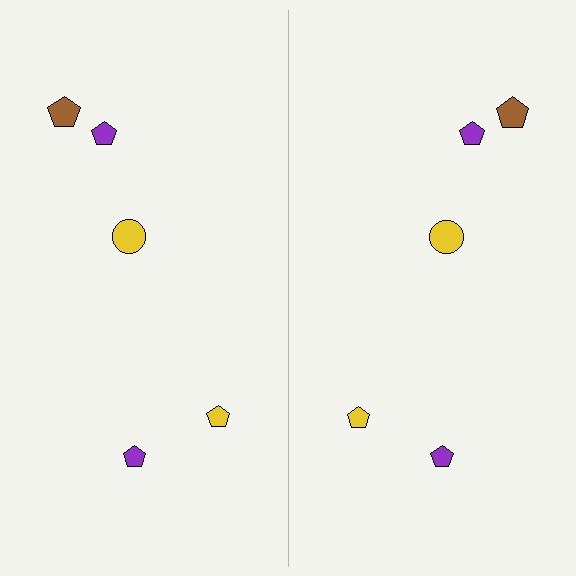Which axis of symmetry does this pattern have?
The pattern has a vertical axis of symmetry running through the center of the image.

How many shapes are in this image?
There are 10 shapes in this image.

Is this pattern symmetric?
Yes, this pattern has bilateral (reflection) symmetry.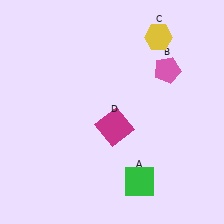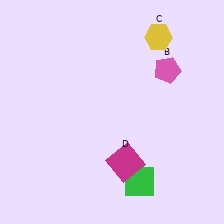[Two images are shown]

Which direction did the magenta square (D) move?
The magenta square (D) moved down.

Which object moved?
The magenta square (D) moved down.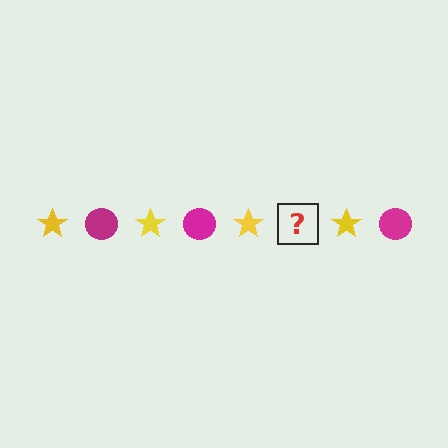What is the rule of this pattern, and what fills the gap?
The rule is that the pattern alternates between yellow star and magenta circle. The gap should be filled with a magenta circle.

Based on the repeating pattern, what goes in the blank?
The blank should be a magenta circle.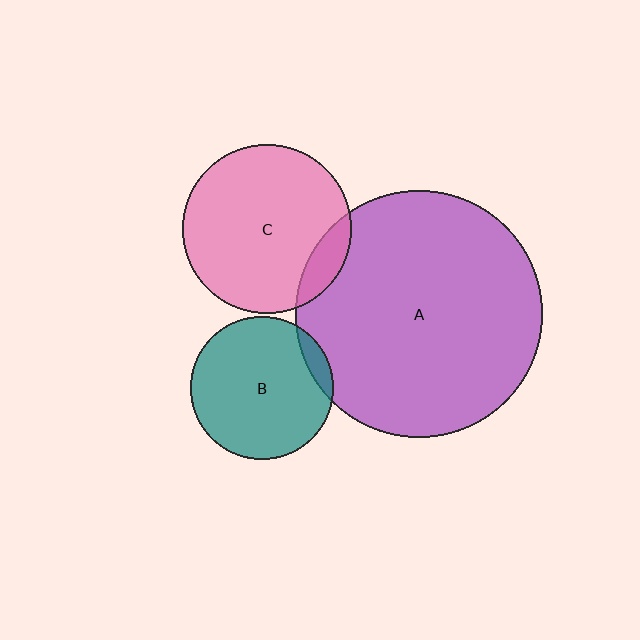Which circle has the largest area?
Circle A (purple).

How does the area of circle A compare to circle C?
Approximately 2.1 times.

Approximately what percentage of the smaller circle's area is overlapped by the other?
Approximately 10%.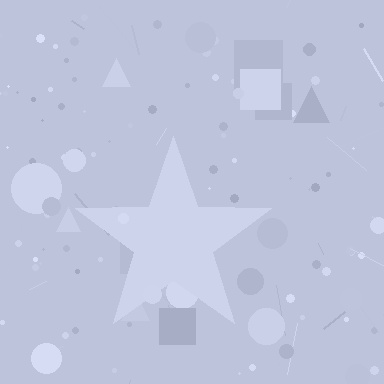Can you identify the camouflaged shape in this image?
The camouflaged shape is a star.